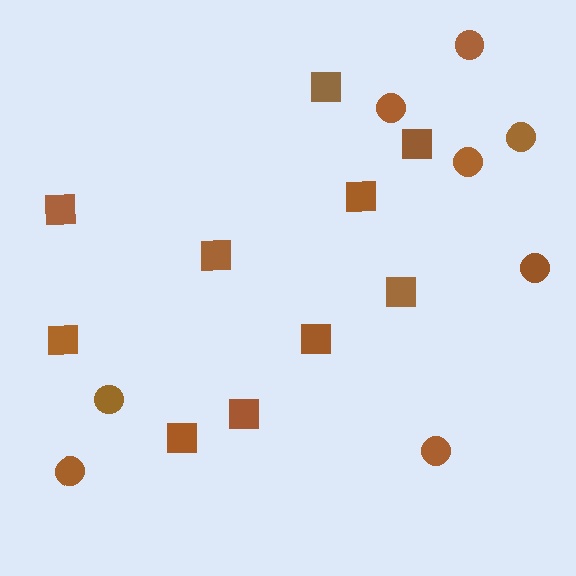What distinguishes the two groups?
There are 2 groups: one group of circles (8) and one group of squares (10).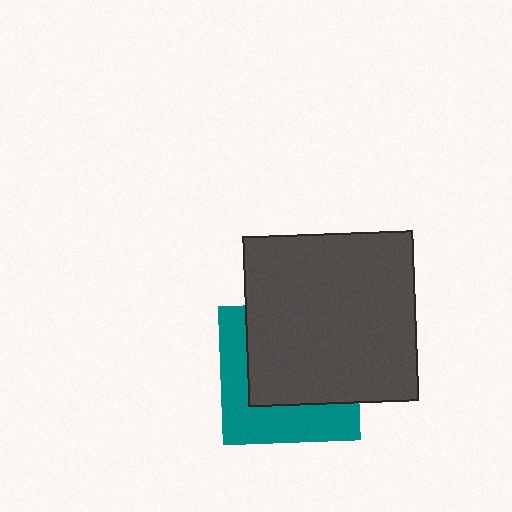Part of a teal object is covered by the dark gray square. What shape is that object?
It is a square.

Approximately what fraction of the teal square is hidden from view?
Roughly 59% of the teal square is hidden behind the dark gray square.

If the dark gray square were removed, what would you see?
You would see the complete teal square.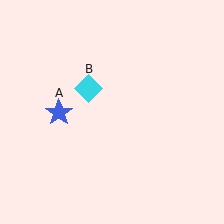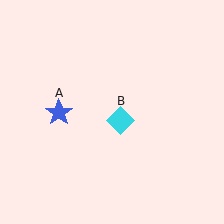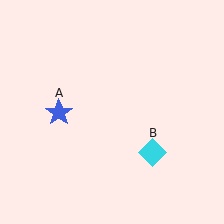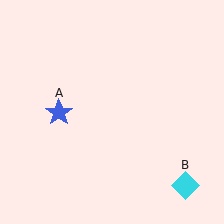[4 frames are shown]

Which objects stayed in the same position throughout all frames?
Blue star (object A) remained stationary.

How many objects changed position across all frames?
1 object changed position: cyan diamond (object B).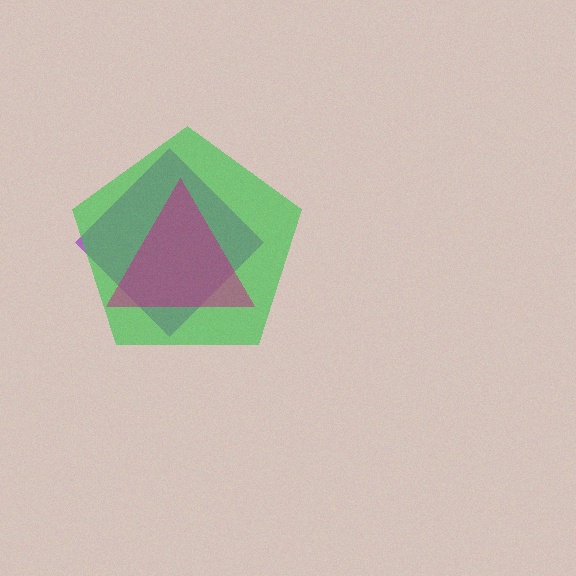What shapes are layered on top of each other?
The layered shapes are: a purple diamond, a green pentagon, a magenta triangle.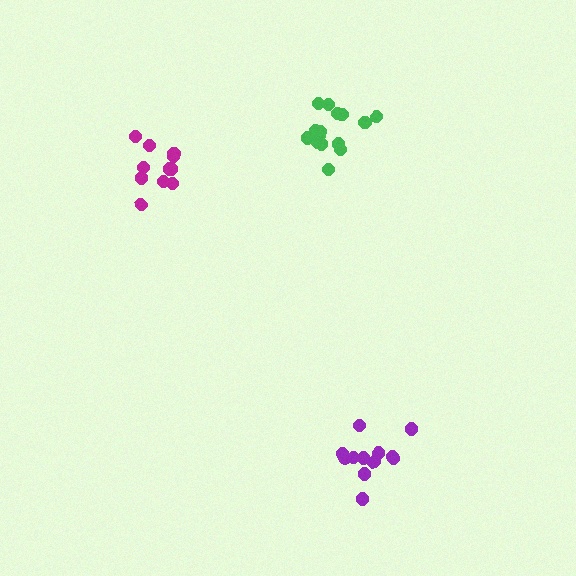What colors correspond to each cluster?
The clusters are colored: magenta, purple, green.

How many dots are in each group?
Group 1: 11 dots, Group 2: 14 dots, Group 3: 16 dots (41 total).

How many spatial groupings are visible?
There are 3 spatial groupings.